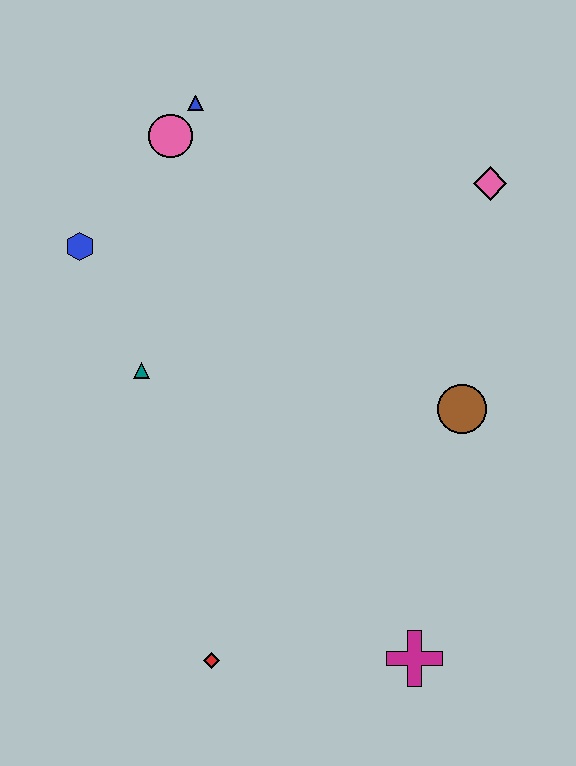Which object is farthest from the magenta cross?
The blue triangle is farthest from the magenta cross.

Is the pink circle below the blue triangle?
Yes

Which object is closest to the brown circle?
The pink diamond is closest to the brown circle.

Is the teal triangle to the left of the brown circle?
Yes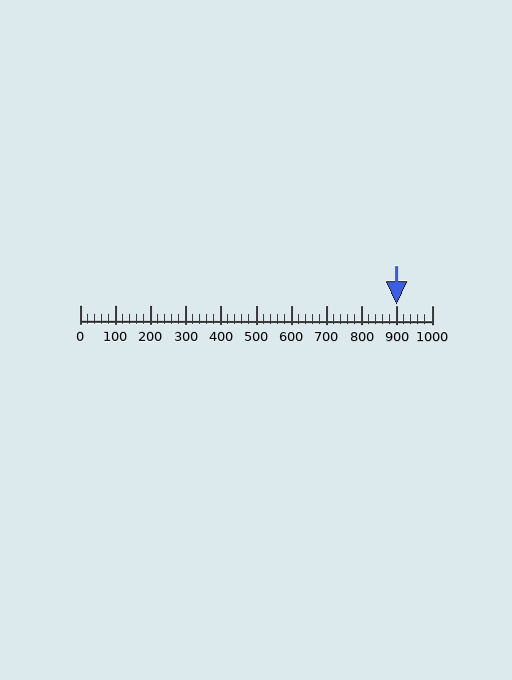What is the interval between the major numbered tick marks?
The major tick marks are spaced 100 units apart.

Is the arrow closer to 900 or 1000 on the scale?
The arrow is closer to 900.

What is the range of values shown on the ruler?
The ruler shows values from 0 to 1000.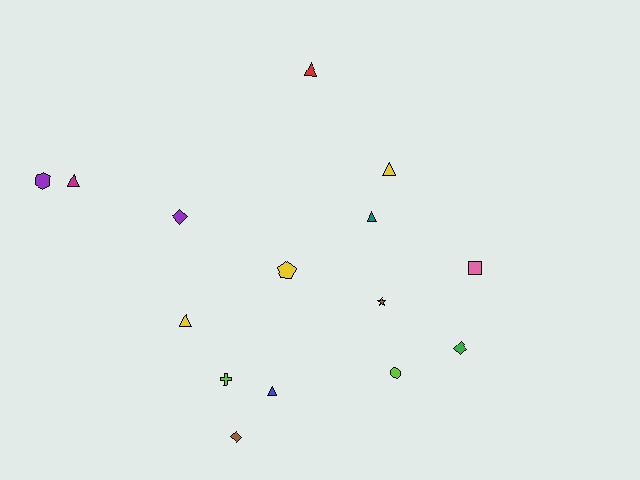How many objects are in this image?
There are 15 objects.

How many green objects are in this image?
There is 1 green object.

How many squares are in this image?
There is 1 square.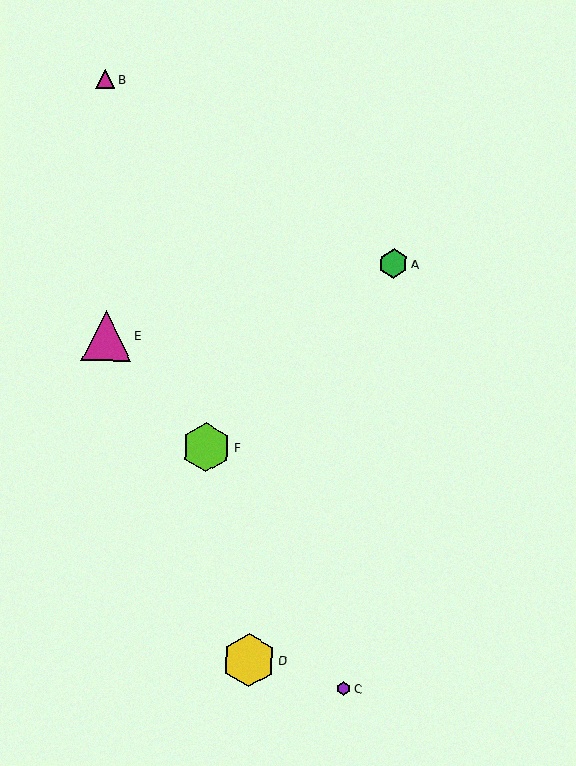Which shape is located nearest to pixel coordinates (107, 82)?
The magenta triangle (labeled B) at (105, 79) is nearest to that location.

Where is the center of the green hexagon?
The center of the green hexagon is at (393, 264).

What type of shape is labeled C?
Shape C is a purple hexagon.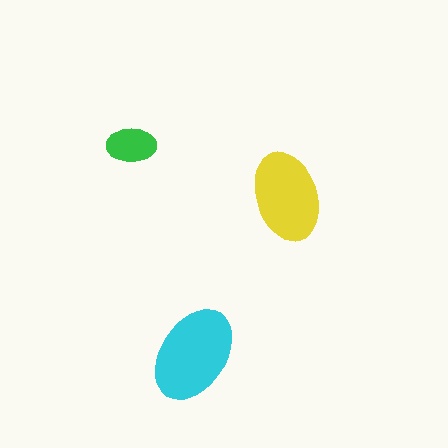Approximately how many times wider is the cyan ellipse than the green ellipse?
About 2 times wider.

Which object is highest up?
The green ellipse is topmost.